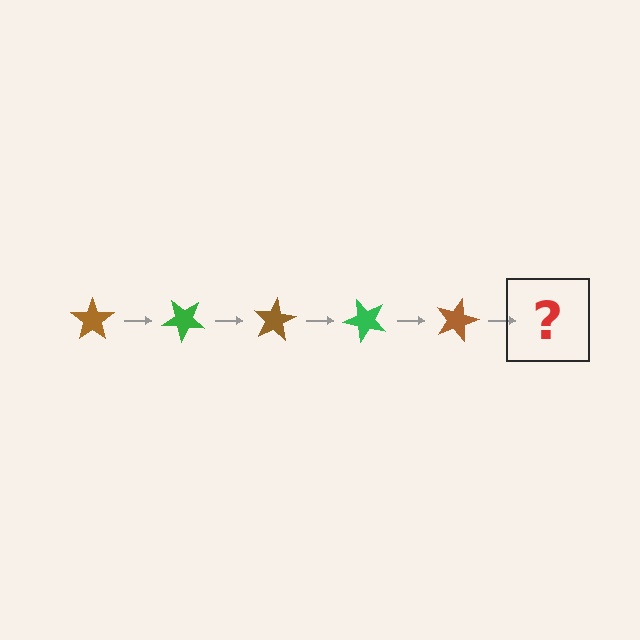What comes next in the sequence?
The next element should be a green star, rotated 200 degrees from the start.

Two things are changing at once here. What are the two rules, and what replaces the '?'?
The two rules are that it rotates 40 degrees each step and the color cycles through brown and green. The '?' should be a green star, rotated 200 degrees from the start.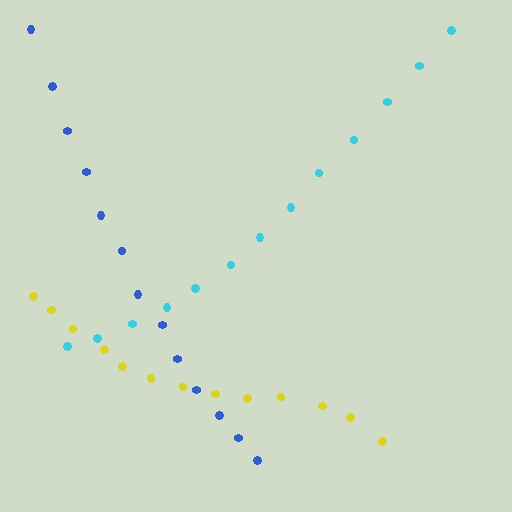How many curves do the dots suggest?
There are 3 distinct paths.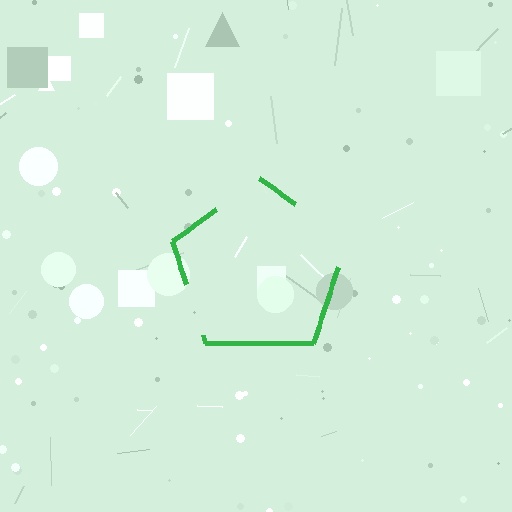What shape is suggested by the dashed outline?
The dashed outline suggests a pentagon.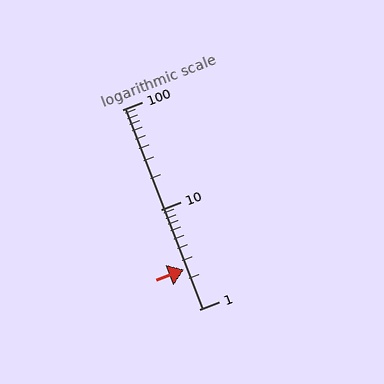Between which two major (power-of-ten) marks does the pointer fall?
The pointer is between 1 and 10.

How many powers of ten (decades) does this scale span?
The scale spans 2 decades, from 1 to 100.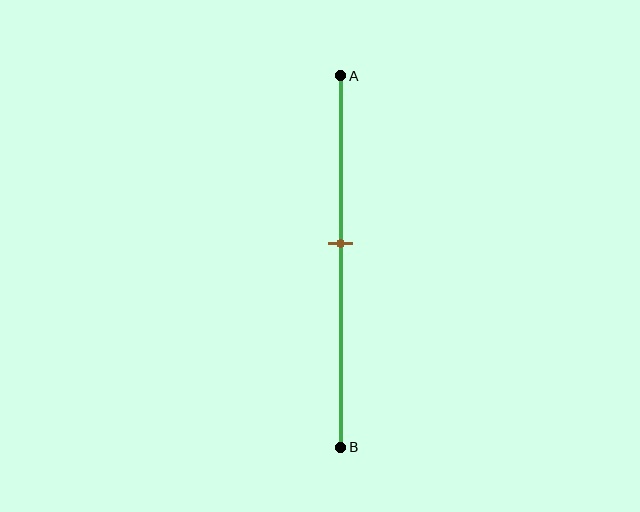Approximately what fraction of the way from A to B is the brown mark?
The brown mark is approximately 45% of the way from A to B.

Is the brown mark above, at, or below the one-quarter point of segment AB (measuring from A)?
The brown mark is below the one-quarter point of segment AB.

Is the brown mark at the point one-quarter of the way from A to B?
No, the mark is at about 45% from A, not at the 25% one-quarter point.